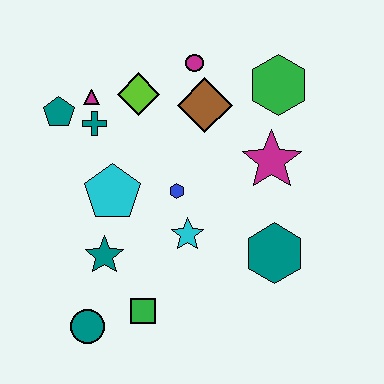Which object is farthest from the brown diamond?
The teal circle is farthest from the brown diamond.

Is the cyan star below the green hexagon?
Yes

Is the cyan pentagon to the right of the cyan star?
No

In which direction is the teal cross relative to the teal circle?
The teal cross is above the teal circle.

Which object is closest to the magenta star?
The green hexagon is closest to the magenta star.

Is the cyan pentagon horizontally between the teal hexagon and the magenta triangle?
Yes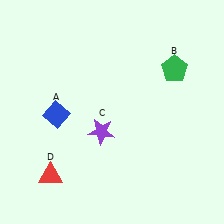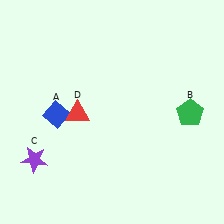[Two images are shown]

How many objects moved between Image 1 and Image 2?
3 objects moved between the two images.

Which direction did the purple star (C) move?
The purple star (C) moved left.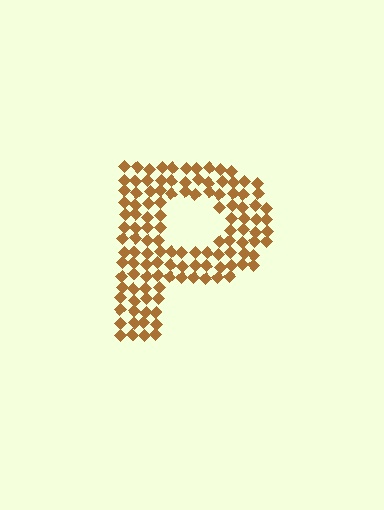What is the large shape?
The large shape is the letter P.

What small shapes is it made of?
It is made of small diamonds.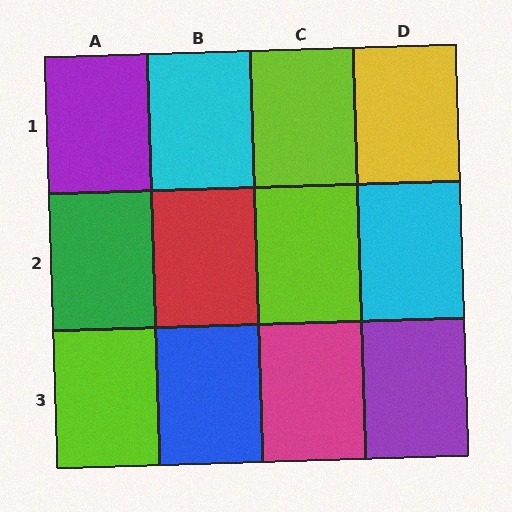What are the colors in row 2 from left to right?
Green, red, lime, cyan.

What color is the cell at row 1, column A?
Purple.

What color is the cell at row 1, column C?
Lime.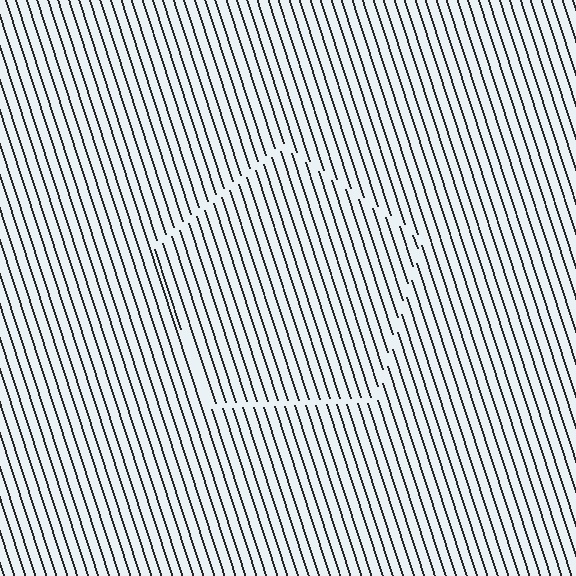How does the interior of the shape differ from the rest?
The interior of the shape contains the same grating, shifted by half a period — the contour is defined by the phase discontinuity where line-ends from the inner and outer gratings abut.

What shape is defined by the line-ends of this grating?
An illusory pentagon. The interior of the shape contains the same grating, shifted by half a period — the contour is defined by the phase discontinuity where line-ends from the inner and outer gratings abut.